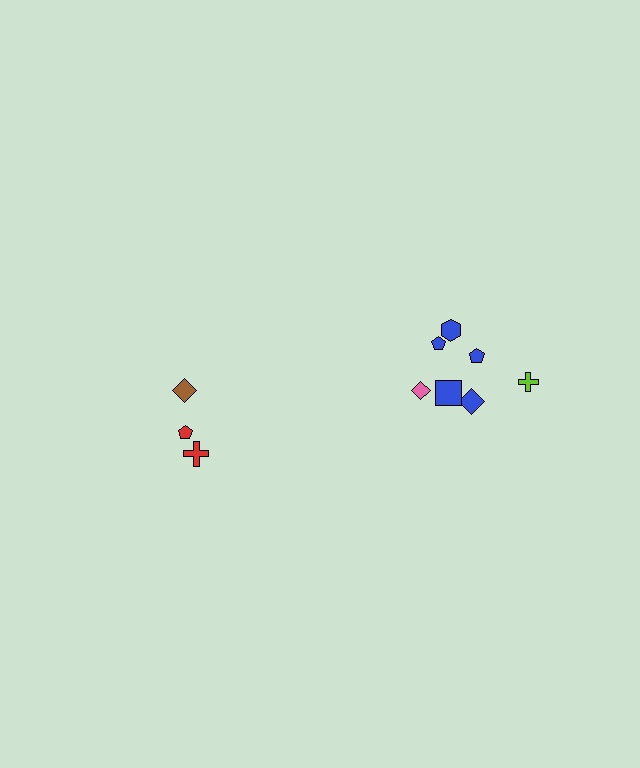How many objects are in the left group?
There are 3 objects.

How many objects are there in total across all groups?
There are 10 objects.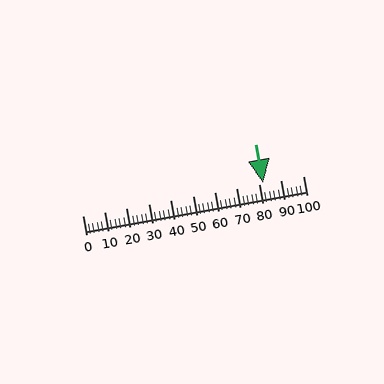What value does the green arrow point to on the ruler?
The green arrow points to approximately 82.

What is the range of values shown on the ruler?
The ruler shows values from 0 to 100.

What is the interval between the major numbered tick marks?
The major tick marks are spaced 10 units apart.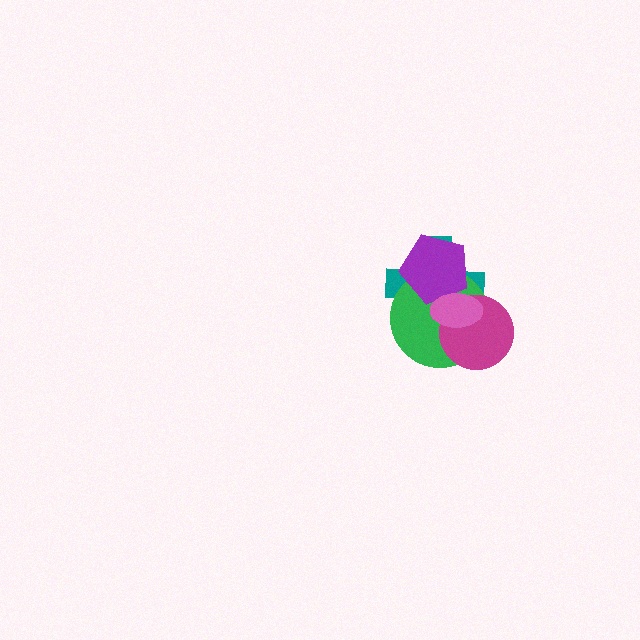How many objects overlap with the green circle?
4 objects overlap with the green circle.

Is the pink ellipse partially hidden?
No, no other shape covers it.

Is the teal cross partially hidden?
Yes, it is partially covered by another shape.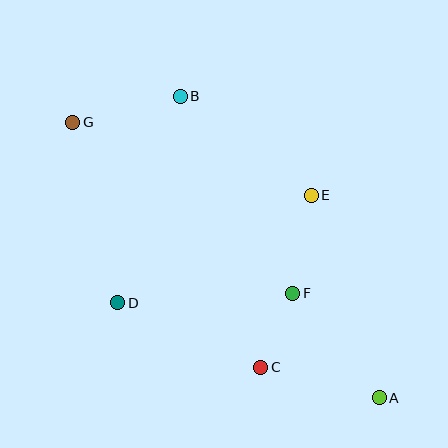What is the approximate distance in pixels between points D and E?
The distance between D and E is approximately 221 pixels.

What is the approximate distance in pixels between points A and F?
The distance between A and F is approximately 136 pixels.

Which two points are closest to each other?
Points C and F are closest to each other.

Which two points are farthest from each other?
Points A and G are farthest from each other.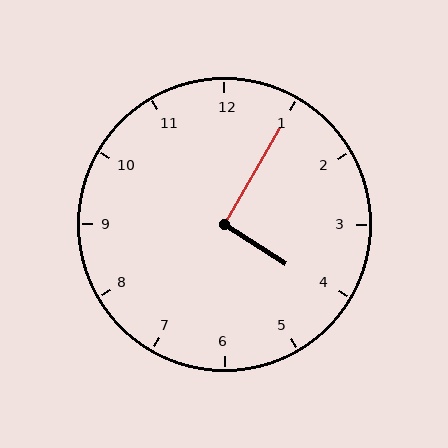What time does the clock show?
4:05.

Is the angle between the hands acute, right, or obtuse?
It is right.